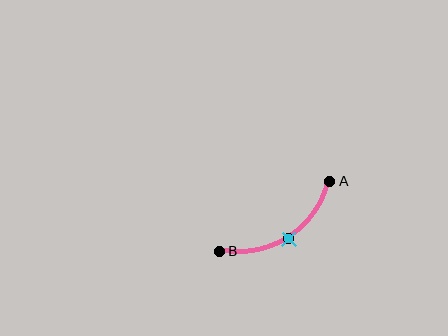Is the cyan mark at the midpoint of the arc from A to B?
Yes. The cyan mark lies on the arc at equal arc-length from both A and B — it is the arc midpoint.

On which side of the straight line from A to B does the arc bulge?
The arc bulges below the straight line connecting A and B.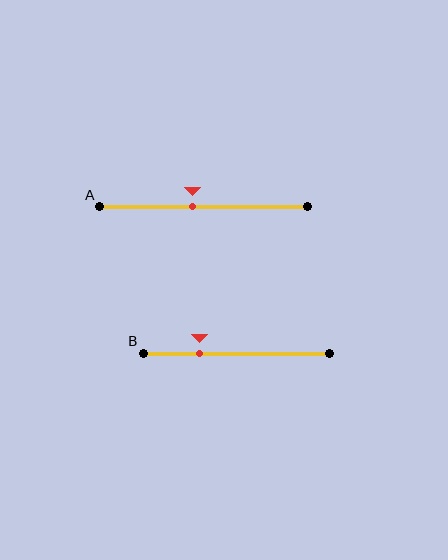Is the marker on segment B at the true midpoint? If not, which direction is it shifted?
No, the marker on segment B is shifted to the left by about 19% of the segment length.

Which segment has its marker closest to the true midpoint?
Segment A has its marker closest to the true midpoint.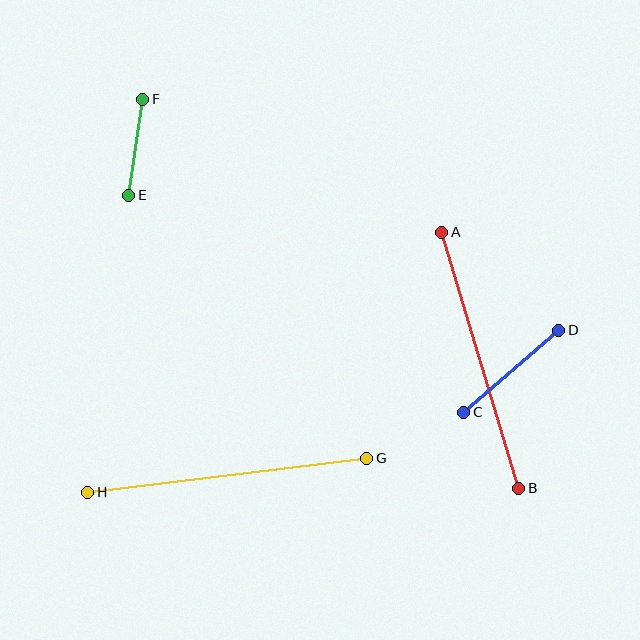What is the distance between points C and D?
The distance is approximately 125 pixels.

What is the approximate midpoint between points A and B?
The midpoint is at approximately (480, 360) pixels.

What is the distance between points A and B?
The distance is approximately 267 pixels.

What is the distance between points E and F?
The distance is approximately 97 pixels.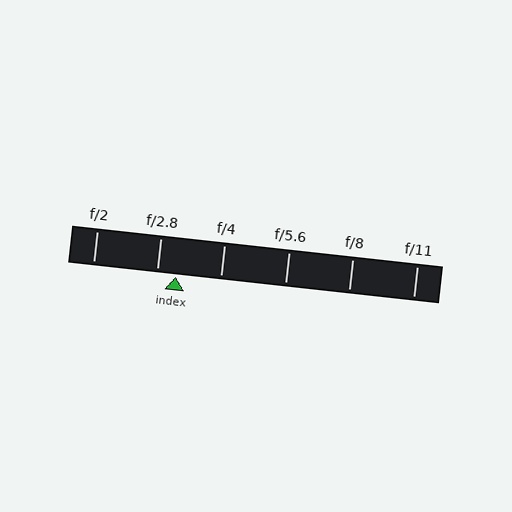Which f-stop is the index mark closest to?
The index mark is closest to f/2.8.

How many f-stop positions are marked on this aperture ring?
There are 6 f-stop positions marked.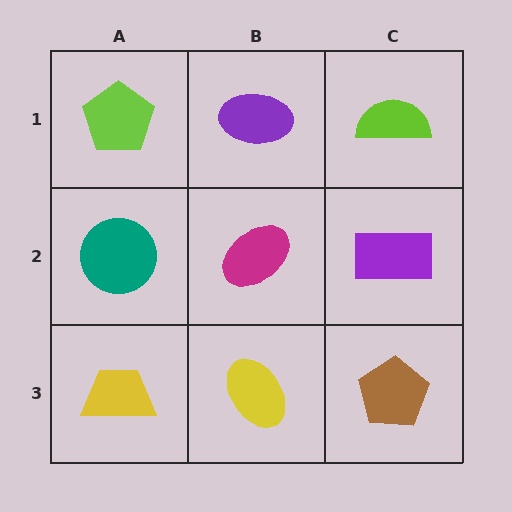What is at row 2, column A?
A teal circle.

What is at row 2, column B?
A magenta ellipse.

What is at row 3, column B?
A yellow ellipse.